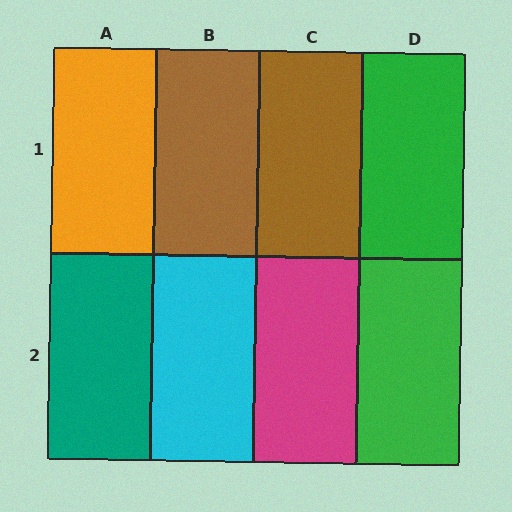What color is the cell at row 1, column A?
Orange.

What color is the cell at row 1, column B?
Brown.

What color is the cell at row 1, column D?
Green.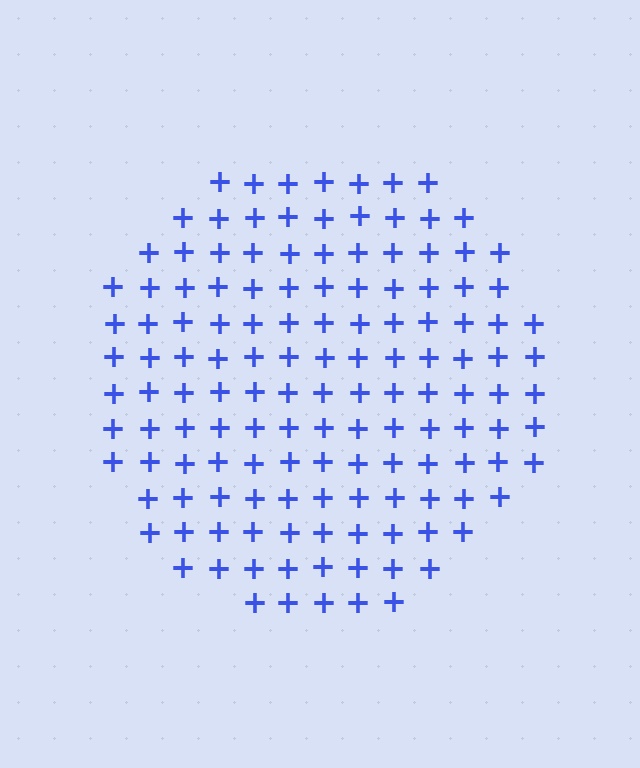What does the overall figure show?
The overall figure shows a circle.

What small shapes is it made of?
It is made of small plus signs.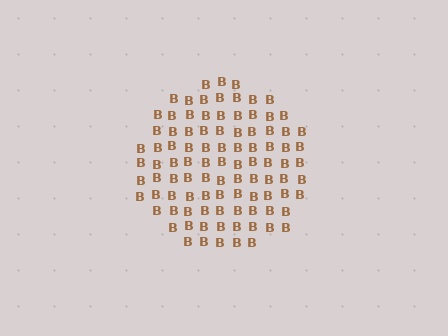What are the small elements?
The small elements are letter B's.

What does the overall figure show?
The overall figure shows a circle.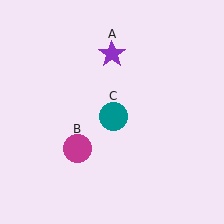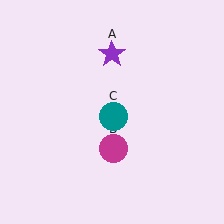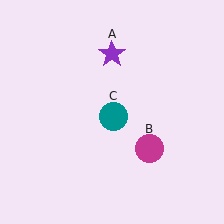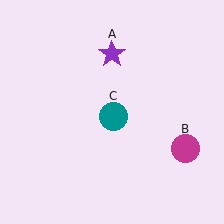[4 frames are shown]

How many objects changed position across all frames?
1 object changed position: magenta circle (object B).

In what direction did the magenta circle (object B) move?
The magenta circle (object B) moved right.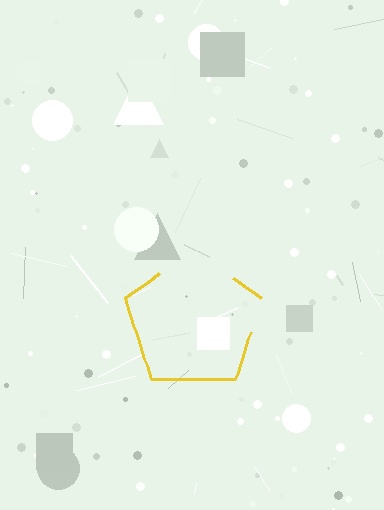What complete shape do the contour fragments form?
The contour fragments form a pentagon.